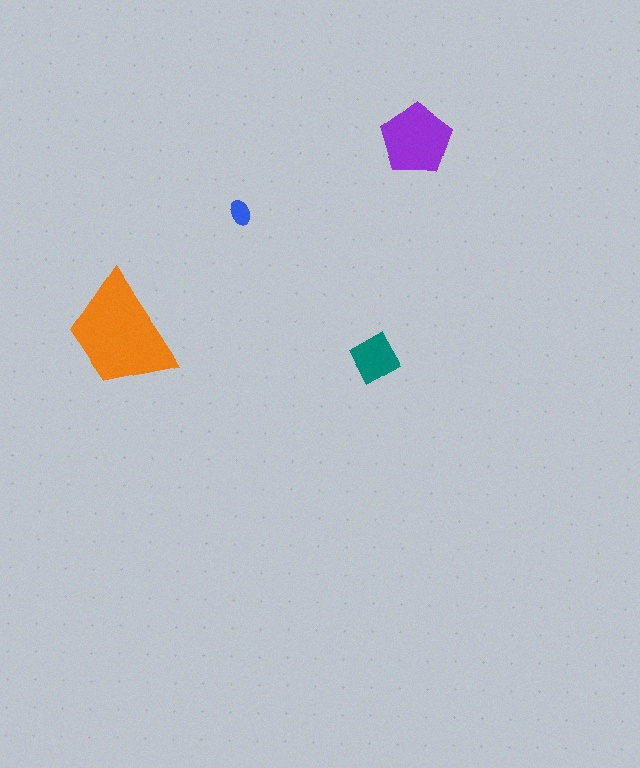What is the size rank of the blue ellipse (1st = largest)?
4th.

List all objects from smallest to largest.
The blue ellipse, the teal diamond, the purple pentagon, the orange trapezoid.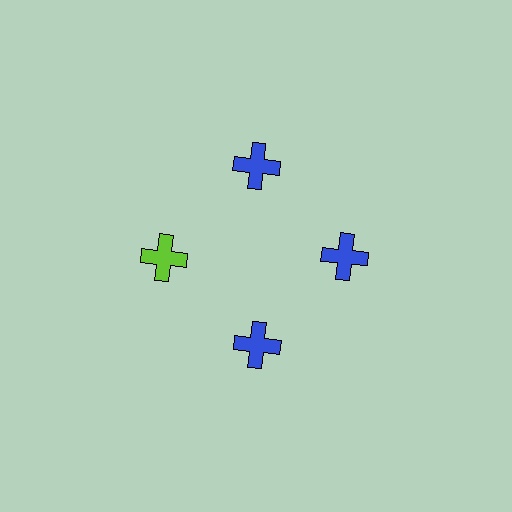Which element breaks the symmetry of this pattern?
The lime cross at roughly the 9 o'clock position breaks the symmetry. All other shapes are blue crosses.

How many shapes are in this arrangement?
There are 4 shapes arranged in a ring pattern.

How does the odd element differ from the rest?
It has a different color: lime instead of blue.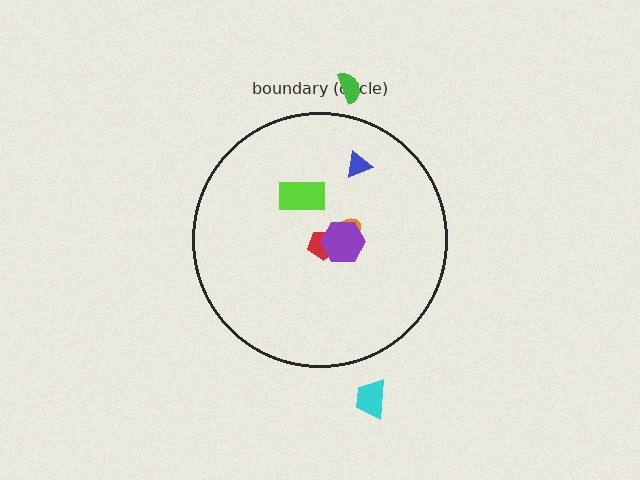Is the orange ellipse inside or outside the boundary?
Inside.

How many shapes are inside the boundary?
5 inside, 2 outside.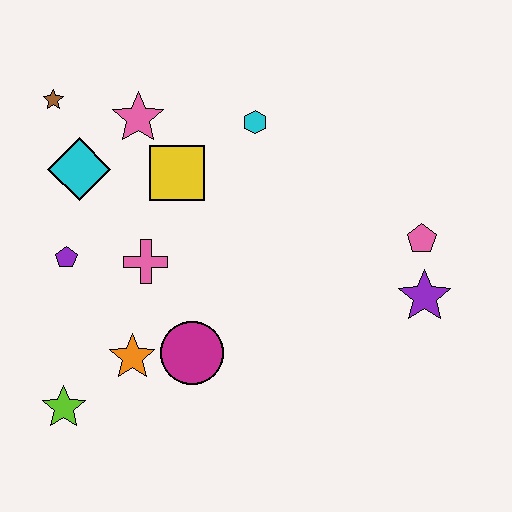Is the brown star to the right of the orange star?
No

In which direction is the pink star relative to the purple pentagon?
The pink star is above the purple pentagon.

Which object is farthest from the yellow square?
The purple star is farthest from the yellow square.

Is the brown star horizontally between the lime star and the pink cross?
No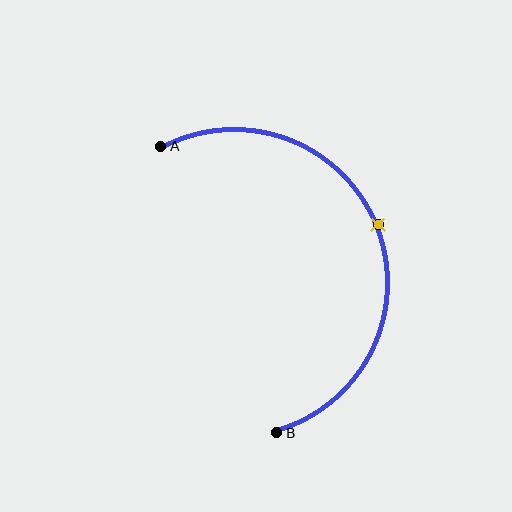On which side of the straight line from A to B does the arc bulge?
The arc bulges to the right of the straight line connecting A and B.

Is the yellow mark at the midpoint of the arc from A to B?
Yes. The yellow mark lies on the arc at equal arc-length from both A and B — it is the arc midpoint.